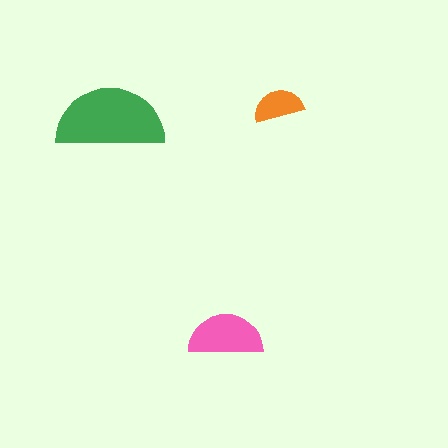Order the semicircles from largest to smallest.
the green one, the pink one, the orange one.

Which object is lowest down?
The pink semicircle is bottommost.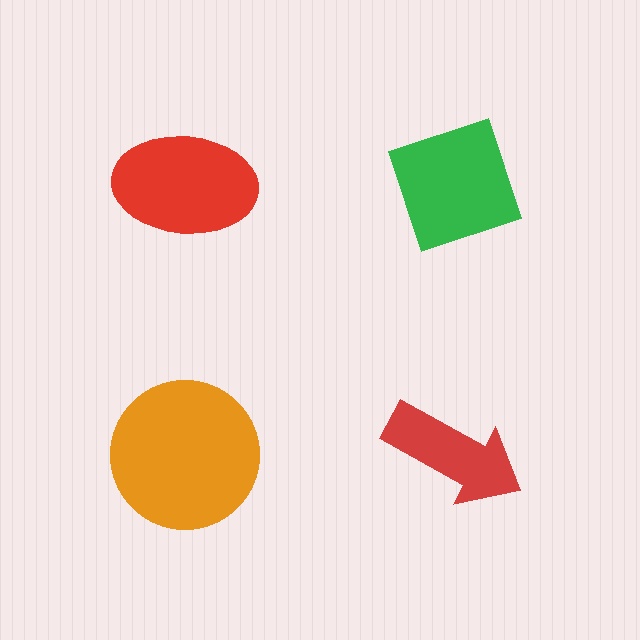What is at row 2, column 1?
An orange circle.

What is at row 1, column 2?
A green diamond.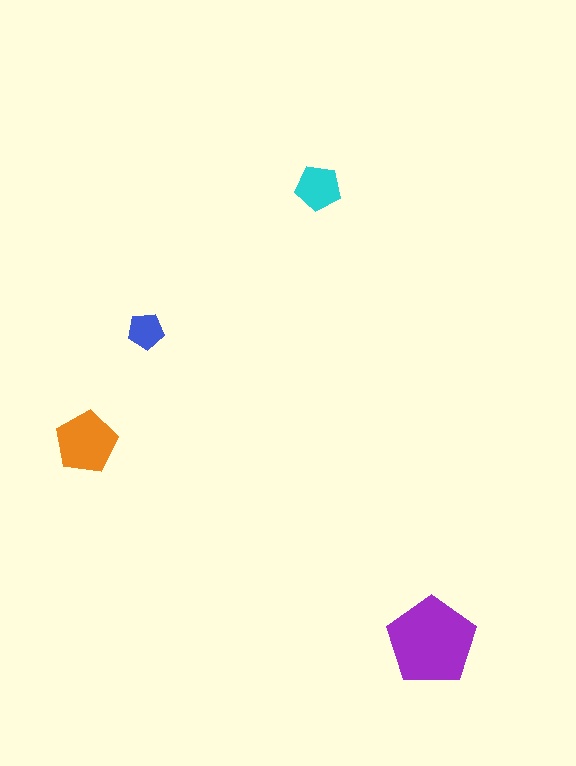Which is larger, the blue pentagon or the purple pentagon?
The purple one.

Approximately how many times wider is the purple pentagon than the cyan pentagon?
About 2 times wider.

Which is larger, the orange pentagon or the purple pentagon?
The purple one.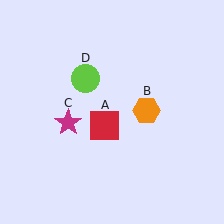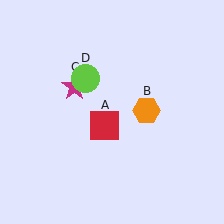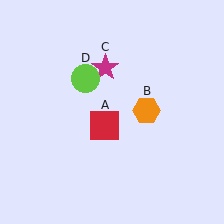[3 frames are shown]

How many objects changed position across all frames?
1 object changed position: magenta star (object C).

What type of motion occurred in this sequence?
The magenta star (object C) rotated clockwise around the center of the scene.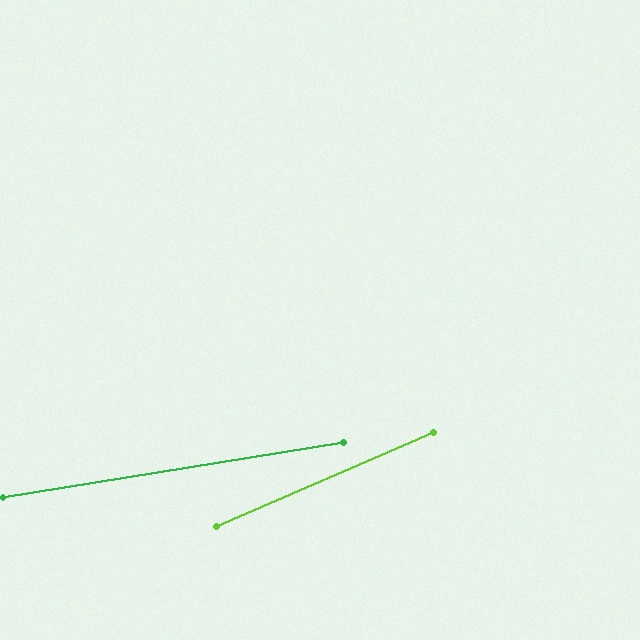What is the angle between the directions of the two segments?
Approximately 14 degrees.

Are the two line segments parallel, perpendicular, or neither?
Neither parallel nor perpendicular — they differ by about 14°.